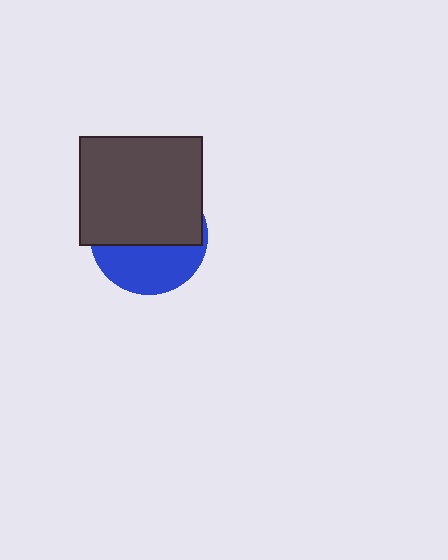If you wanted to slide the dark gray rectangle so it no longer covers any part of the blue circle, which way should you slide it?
Slide it up — that is the most direct way to separate the two shapes.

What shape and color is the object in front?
The object in front is a dark gray rectangle.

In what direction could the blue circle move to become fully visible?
The blue circle could move down. That would shift it out from behind the dark gray rectangle entirely.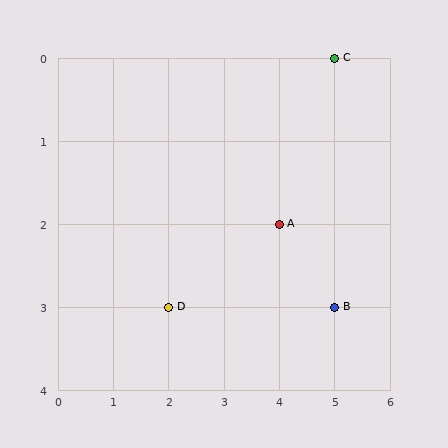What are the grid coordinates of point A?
Point A is at grid coordinates (4, 2).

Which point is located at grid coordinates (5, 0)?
Point C is at (5, 0).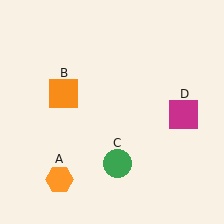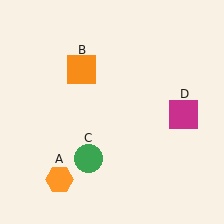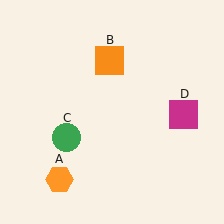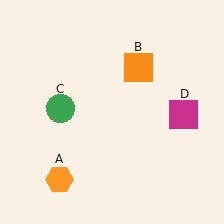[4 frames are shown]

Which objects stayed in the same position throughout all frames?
Orange hexagon (object A) and magenta square (object D) remained stationary.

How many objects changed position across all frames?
2 objects changed position: orange square (object B), green circle (object C).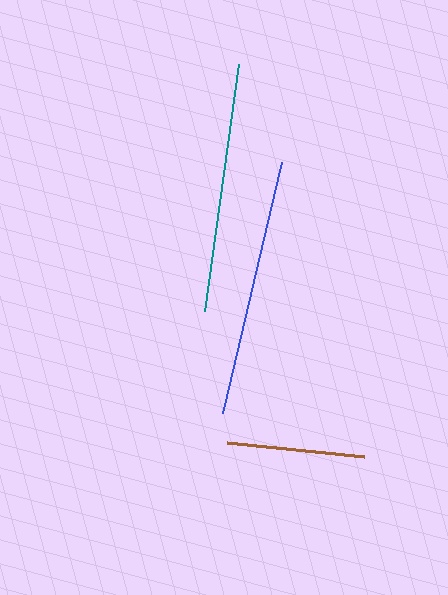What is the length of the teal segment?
The teal segment is approximately 249 pixels long.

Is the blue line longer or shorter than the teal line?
The blue line is longer than the teal line.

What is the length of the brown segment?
The brown segment is approximately 138 pixels long.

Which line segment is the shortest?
The brown line is the shortest at approximately 138 pixels.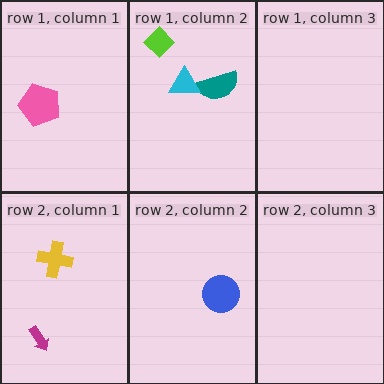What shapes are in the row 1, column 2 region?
The lime diamond, the teal semicircle, the cyan triangle.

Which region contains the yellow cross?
The row 2, column 1 region.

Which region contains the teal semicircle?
The row 1, column 2 region.